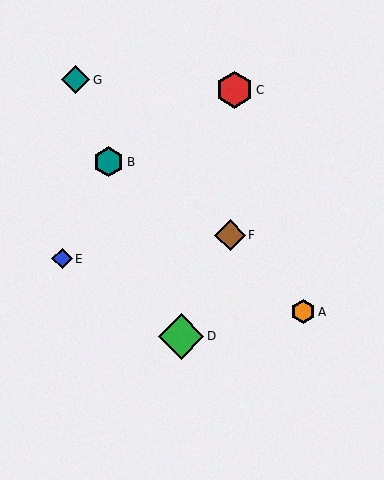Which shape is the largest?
The green diamond (labeled D) is the largest.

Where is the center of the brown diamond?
The center of the brown diamond is at (230, 235).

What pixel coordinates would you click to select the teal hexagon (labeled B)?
Click at (109, 162) to select the teal hexagon B.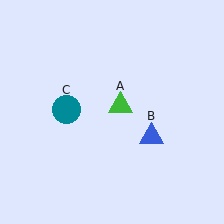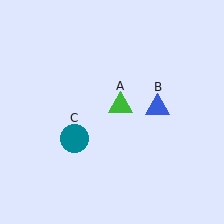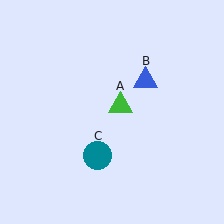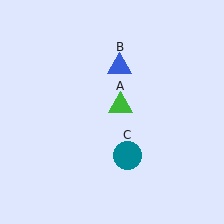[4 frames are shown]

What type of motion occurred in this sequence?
The blue triangle (object B), teal circle (object C) rotated counterclockwise around the center of the scene.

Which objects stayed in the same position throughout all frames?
Green triangle (object A) remained stationary.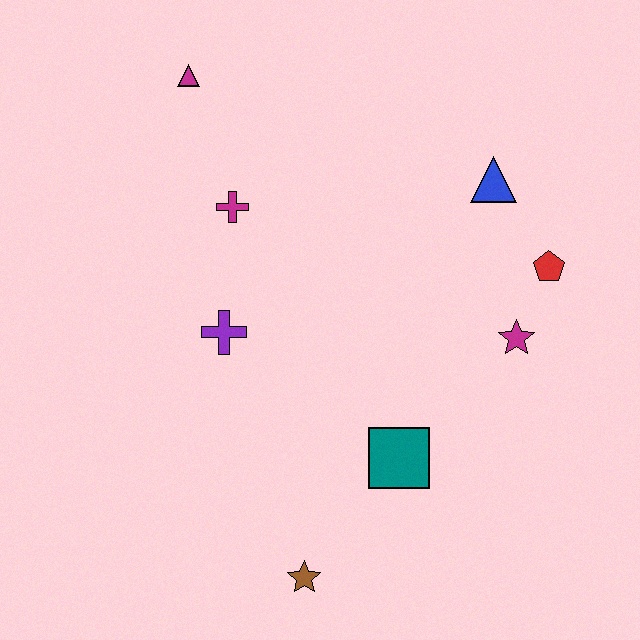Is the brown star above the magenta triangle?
No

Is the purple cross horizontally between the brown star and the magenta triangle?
Yes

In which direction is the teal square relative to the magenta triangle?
The teal square is below the magenta triangle.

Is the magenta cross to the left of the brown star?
Yes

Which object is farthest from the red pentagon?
The magenta triangle is farthest from the red pentagon.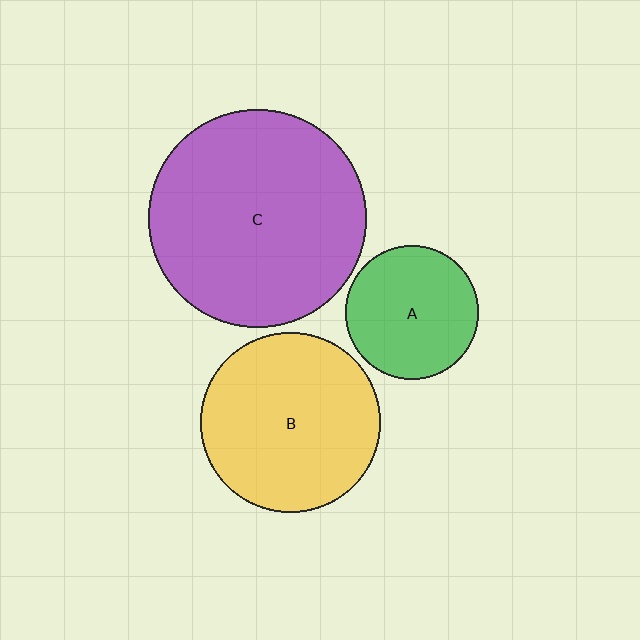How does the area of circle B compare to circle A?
Approximately 1.8 times.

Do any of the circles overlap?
No, none of the circles overlap.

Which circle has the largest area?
Circle C (purple).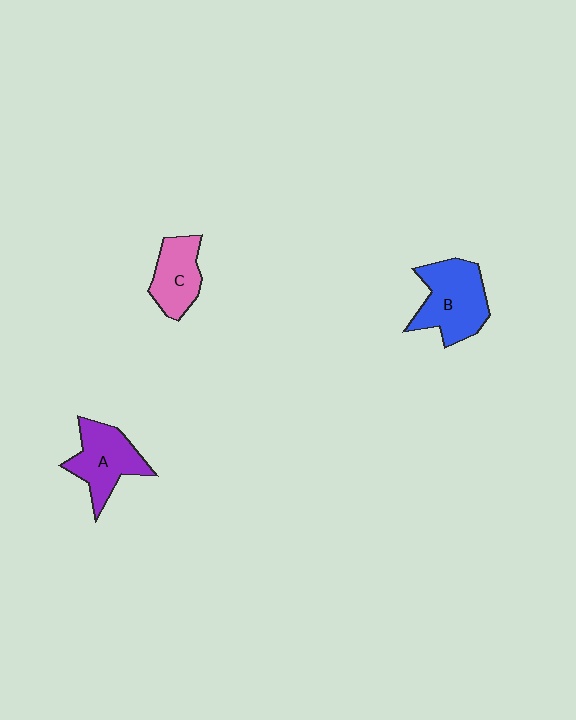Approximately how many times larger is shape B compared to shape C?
Approximately 1.5 times.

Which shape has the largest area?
Shape B (blue).